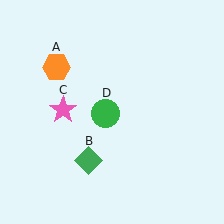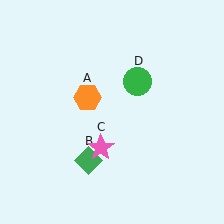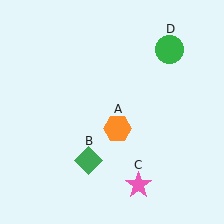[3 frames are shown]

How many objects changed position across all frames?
3 objects changed position: orange hexagon (object A), pink star (object C), green circle (object D).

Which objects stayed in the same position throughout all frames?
Green diamond (object B) remained stationary.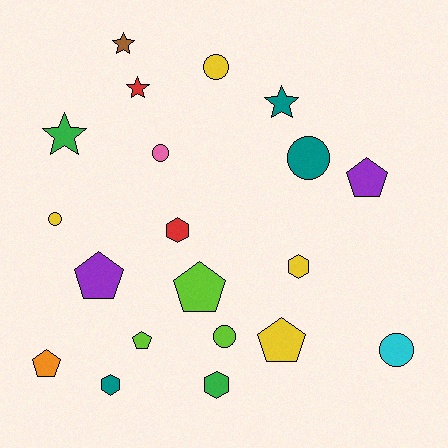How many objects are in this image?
There are 20 objects.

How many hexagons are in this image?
There are 4 hexagons.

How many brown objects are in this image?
There is 1 brown object.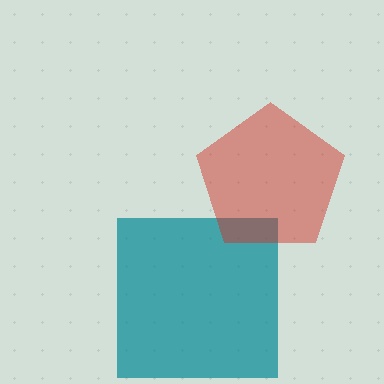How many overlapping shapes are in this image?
There are 2 overlapping shapes in the image.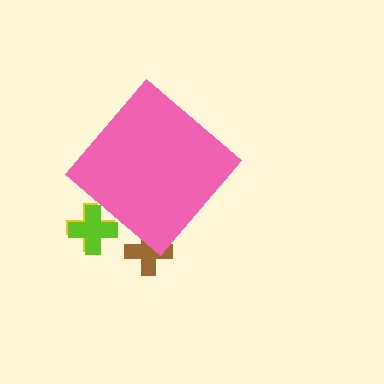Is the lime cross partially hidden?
Yes, the lime cross is partially hidden behind the pink diamond.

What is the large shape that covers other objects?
A pink diamond.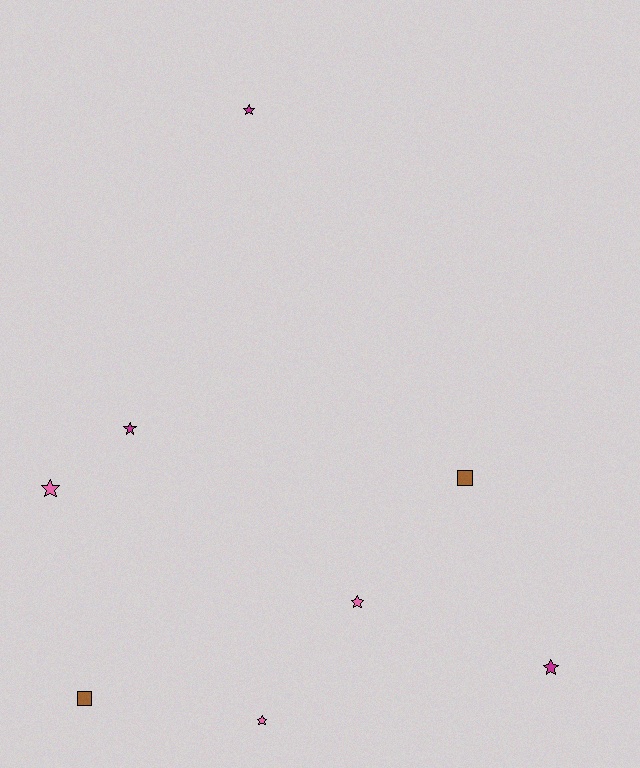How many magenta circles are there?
There are no magenta circles.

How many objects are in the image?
There are 8 objects.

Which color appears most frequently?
Pink, with 3 objects.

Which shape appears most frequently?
Star, with 6 objects.